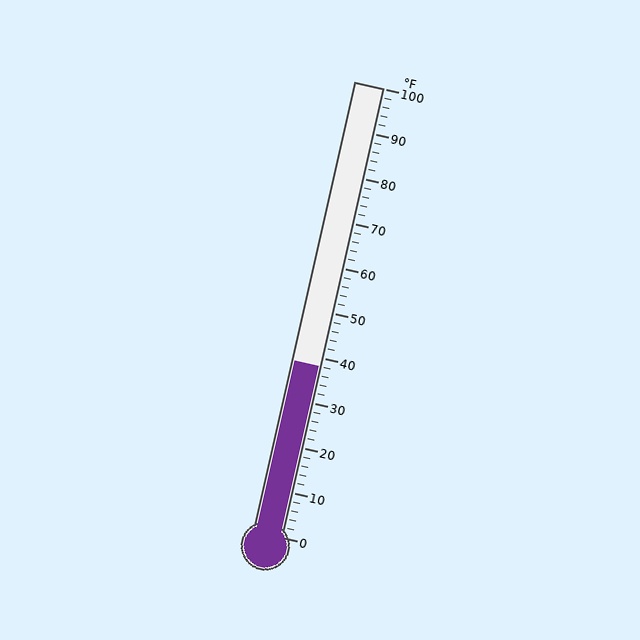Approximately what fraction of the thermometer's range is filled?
The thermometer is filled to approximately 40% of its range.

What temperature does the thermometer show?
The thermometer shows approximately 38°F.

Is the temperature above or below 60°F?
The temperature is below 60°F.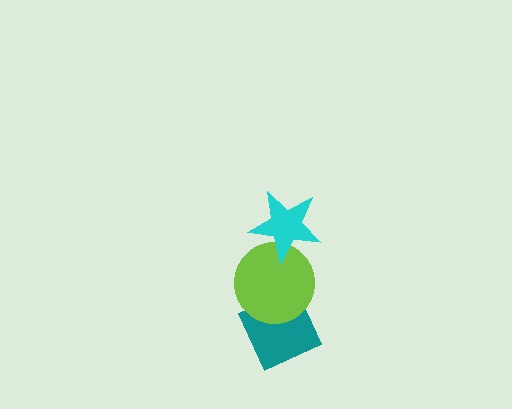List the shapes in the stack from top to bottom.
From top to bottom: the cyan star, the lime circle, the teal diamond.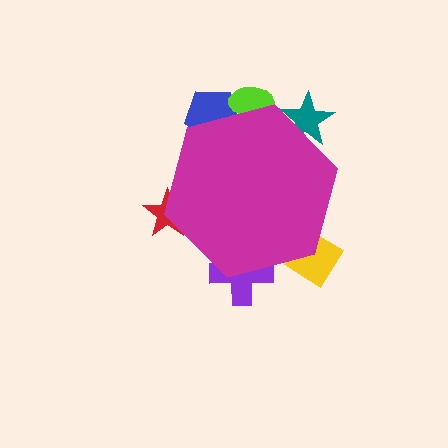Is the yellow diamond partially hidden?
Yes, the yellow diamond is partially hidden behind the magenta hexagon.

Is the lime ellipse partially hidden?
Yes, the lime ellipse is partially hidden behind the magenta hexagon.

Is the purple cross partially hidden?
Yes, the purple cross is partially hidden behind the magenta hexagon.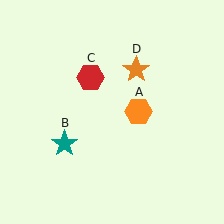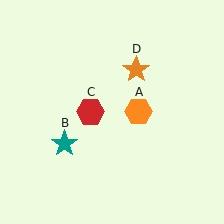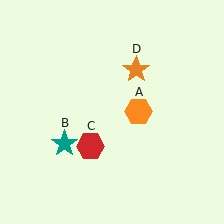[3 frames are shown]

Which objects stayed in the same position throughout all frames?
Orange hexagon (object A) and teal star (object B) and orange star (object D) remained stationary.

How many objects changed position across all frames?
1 object changed position: red hexagon (object C).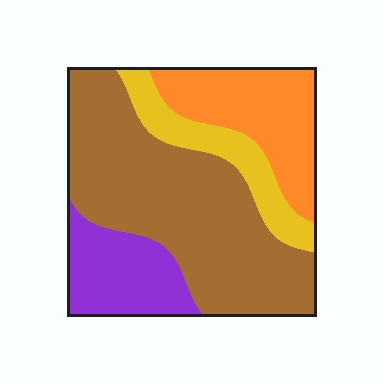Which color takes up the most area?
Brown, at roughly 50%.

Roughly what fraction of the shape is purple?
Purple takes up less than a sixth of the shape.